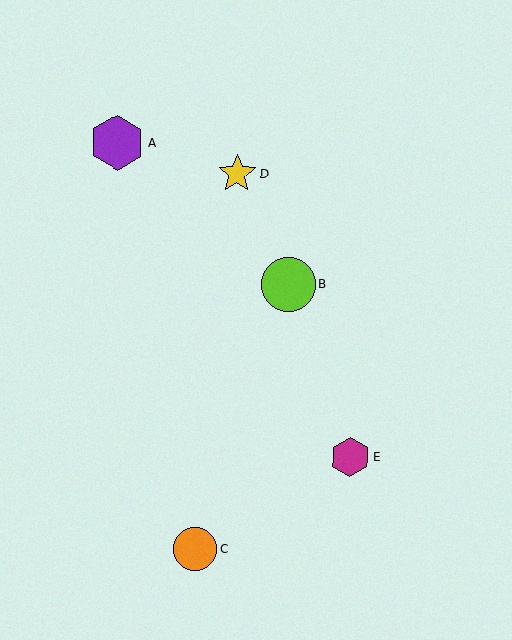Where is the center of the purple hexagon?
The center of the purple hexagon is at (117, 142).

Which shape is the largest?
The purple hexagon (labeled A) is the largest.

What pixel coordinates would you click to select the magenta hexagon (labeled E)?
Click at (350, 457) to select the magenta hexagon E.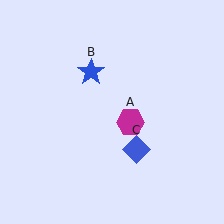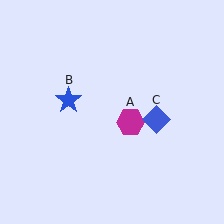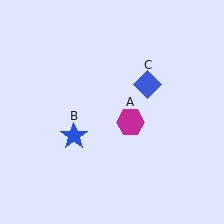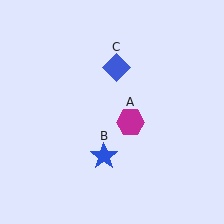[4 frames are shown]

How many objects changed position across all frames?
2 objects changed position: blue star (object B), blue diamond (object C).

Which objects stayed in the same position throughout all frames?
Magenta hexagon (object A) remained stationary.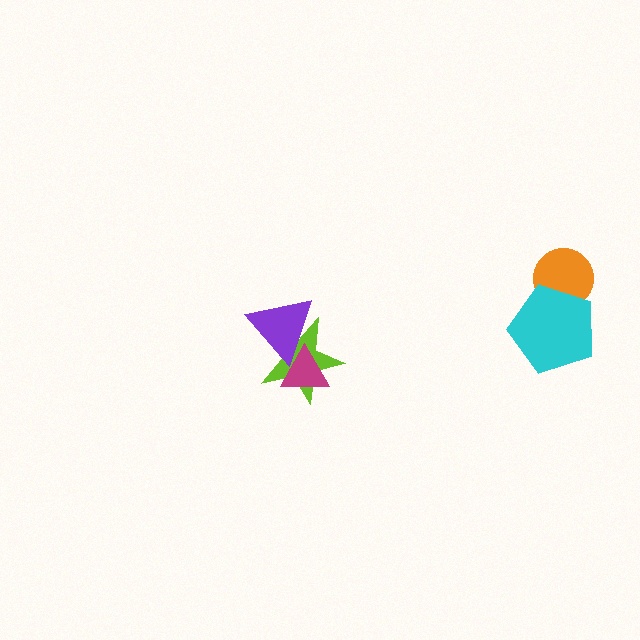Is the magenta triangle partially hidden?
Yes, it is partially covered by another shape.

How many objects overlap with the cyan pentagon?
1 object overlaps with the cyan pentagon.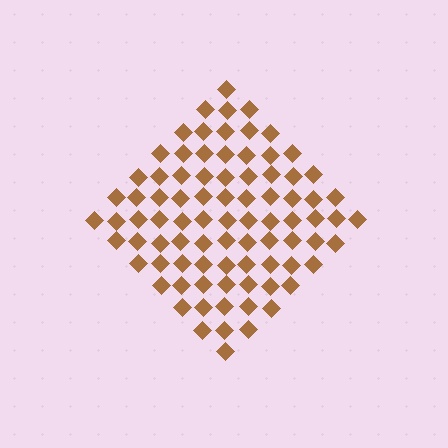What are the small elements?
The small elements are diamonds.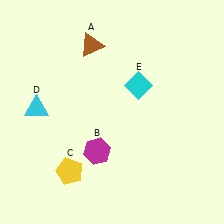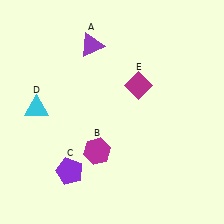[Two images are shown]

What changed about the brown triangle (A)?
In Image 1, A is brown. In Image 2, it changed to purple.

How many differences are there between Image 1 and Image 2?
There are 3 differences between the two images.